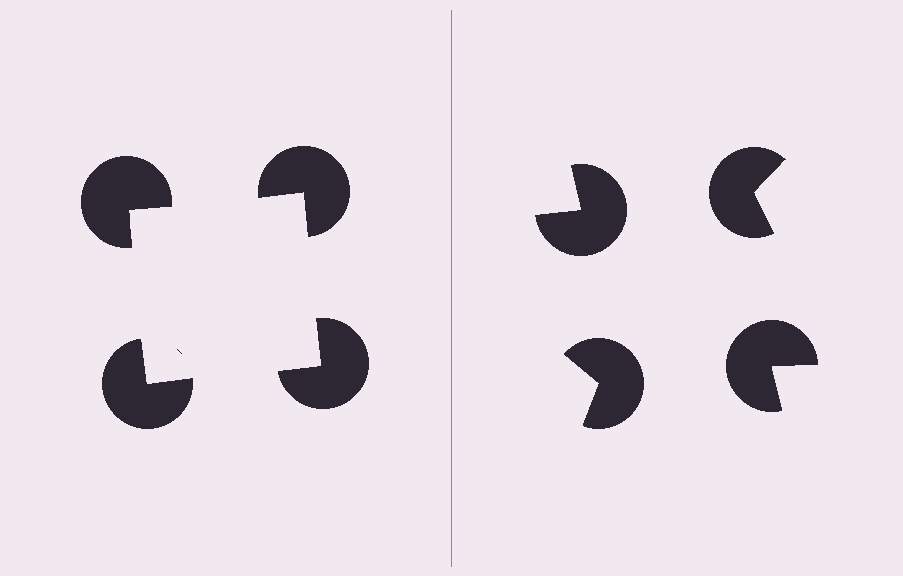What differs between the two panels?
The pac-man discs are positioned identically on both sides; only the wedge orientations differ. On the left they align to a square; on the right they are misaligned.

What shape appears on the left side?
An illusory square.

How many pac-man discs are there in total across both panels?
8 — 4 on each side.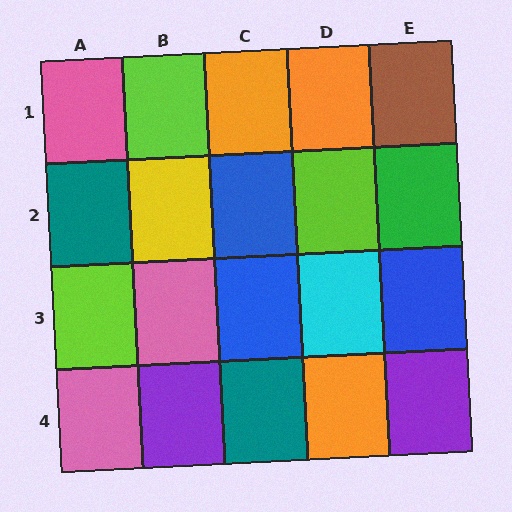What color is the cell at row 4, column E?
Purple.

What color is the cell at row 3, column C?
Blue.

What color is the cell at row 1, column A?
Pink.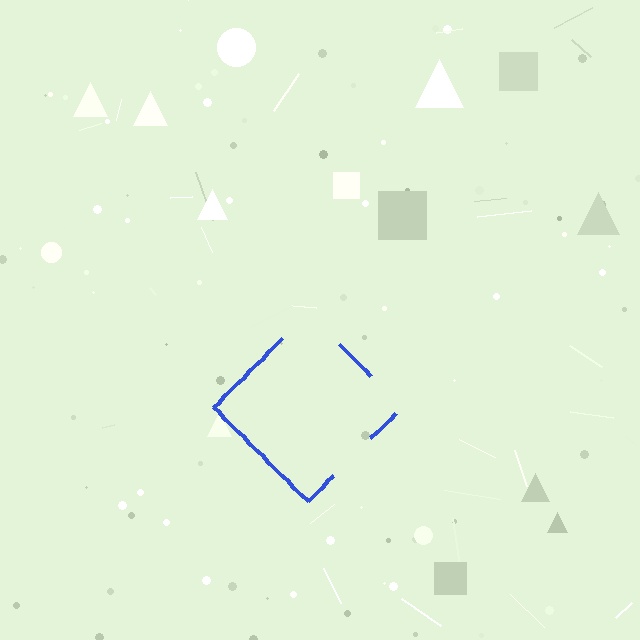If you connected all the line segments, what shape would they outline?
They would outline a diamond.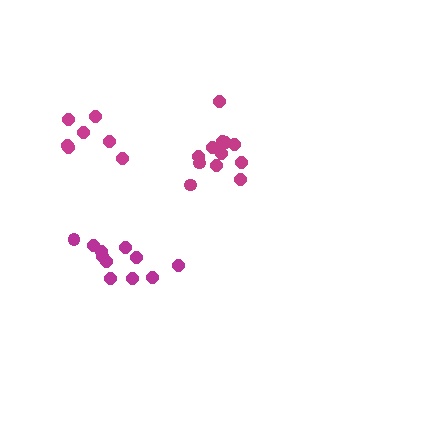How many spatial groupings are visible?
There are 3 spatial groupings.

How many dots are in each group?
Group 1: 7 dots, Group 2: 12 dots, Group 3: 11 dots (30 total).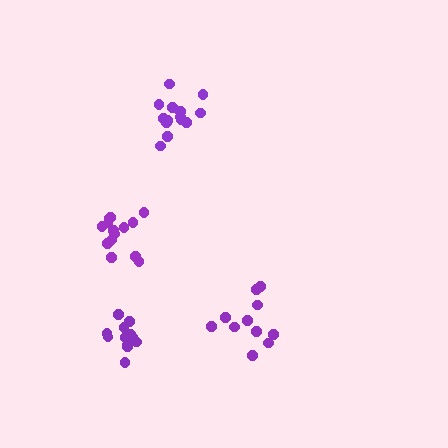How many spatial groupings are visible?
There are 4 spatial groupings.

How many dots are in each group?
Group 1: 14 dots, Group 2: 13 dots, Group 3: 14 dots, Group 4: 11 dots (52 total).